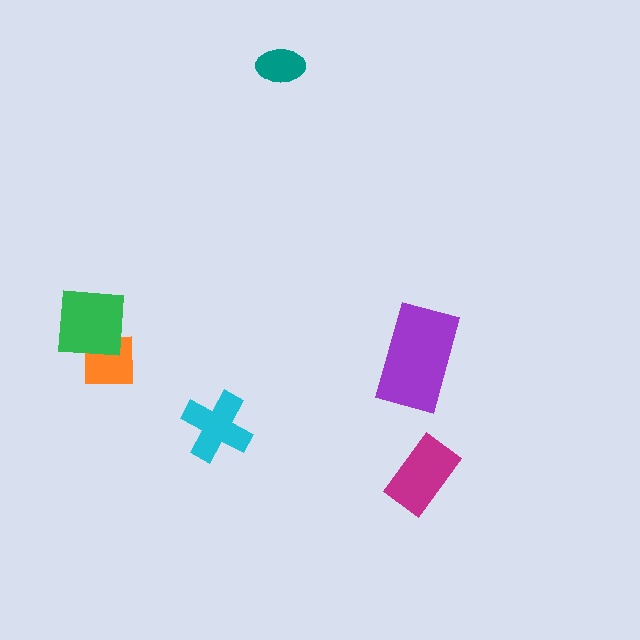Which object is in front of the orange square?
The green square is in front of the orange square.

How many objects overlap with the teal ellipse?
0 objects overlap with the teal ellipse.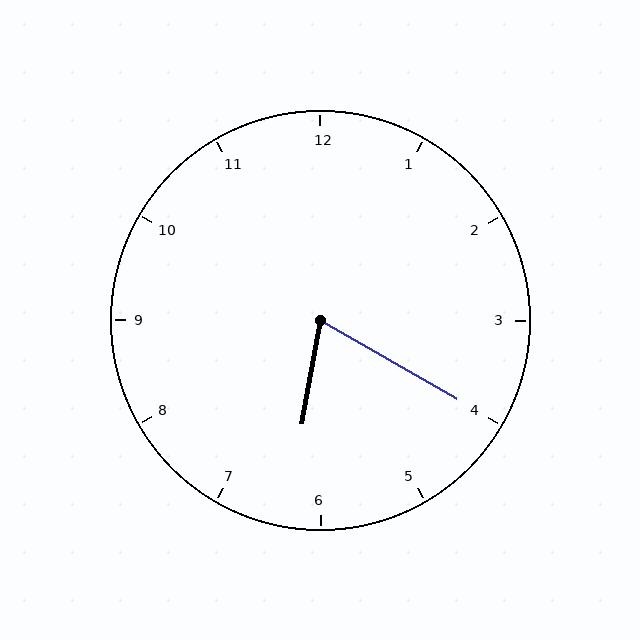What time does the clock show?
6:20.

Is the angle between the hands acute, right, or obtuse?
It is acute.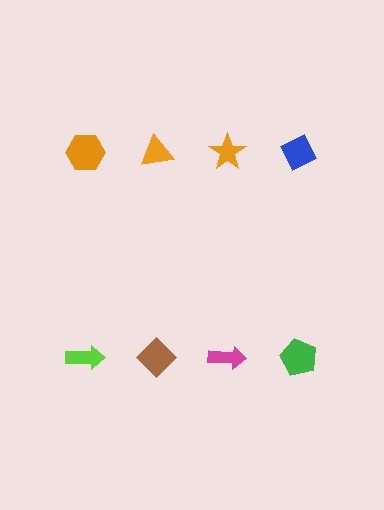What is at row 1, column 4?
A blue diamond.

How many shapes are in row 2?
4 shapes.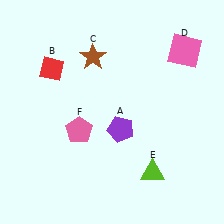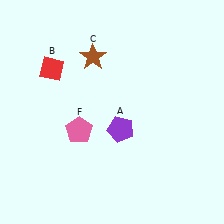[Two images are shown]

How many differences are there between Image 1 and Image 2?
There are 2 differences between the two images.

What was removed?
The pink square (D), the lime triangle (E) were removed in Image 2.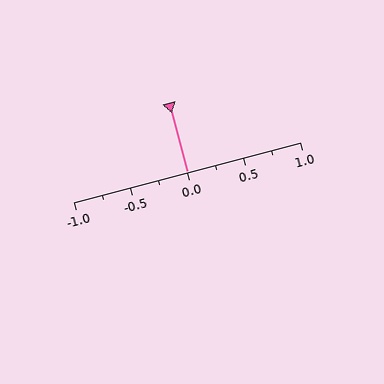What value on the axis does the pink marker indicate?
The marker indicates approximately 0.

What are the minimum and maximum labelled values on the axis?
The axis runs from -1.0 to 1.0.